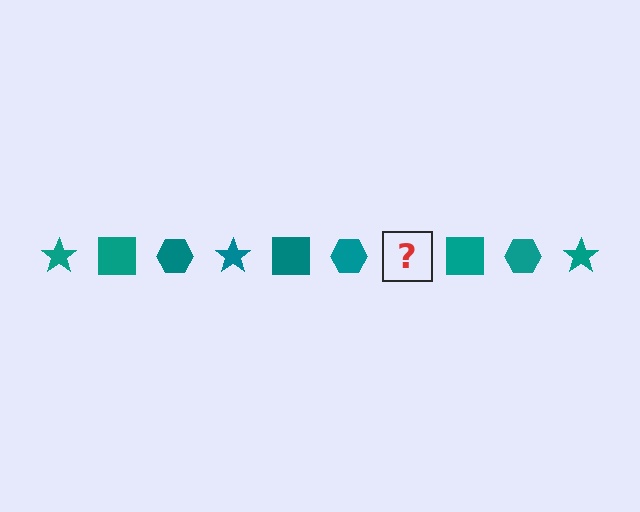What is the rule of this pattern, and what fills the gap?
The rule is that the pattern cycles through star, square, hexagon shapes in teal. The gap should be filled with a teal star.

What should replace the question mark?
The question mark should be replaced with a teal star.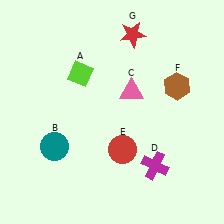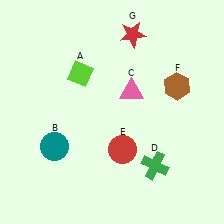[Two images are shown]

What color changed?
The cross (D) changed from magenta in Image 1 to green in Image 2.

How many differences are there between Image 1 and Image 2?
There is 1 difference between the two images.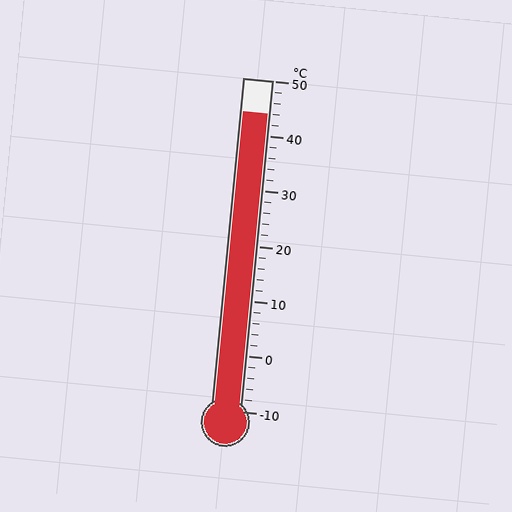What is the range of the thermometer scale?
The thermometer scale ranges from -10°C to 50°C.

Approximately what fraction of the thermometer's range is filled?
The thermometer is filled to approximately 90% of its range.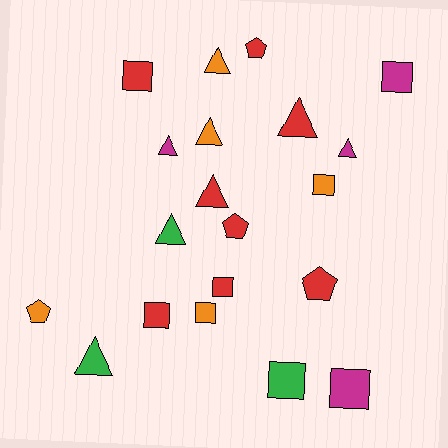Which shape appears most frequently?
Triangle, with 8 objects.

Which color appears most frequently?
Red, with 8 objects.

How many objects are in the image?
There are 20 objects.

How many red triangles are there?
There are 2 red triangles.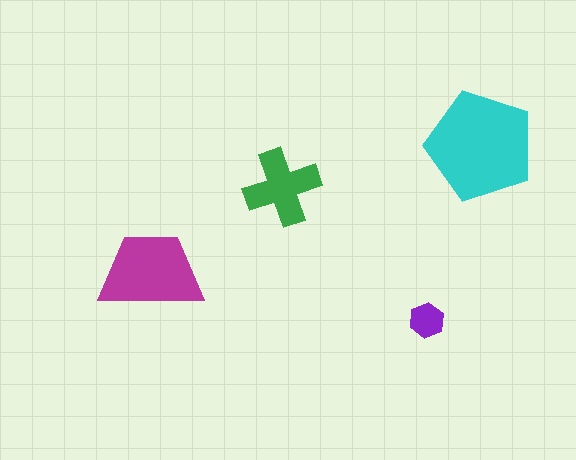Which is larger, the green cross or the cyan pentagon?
The cyan pentagon.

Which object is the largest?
The cyan pentagon.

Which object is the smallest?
The purple hexagon.